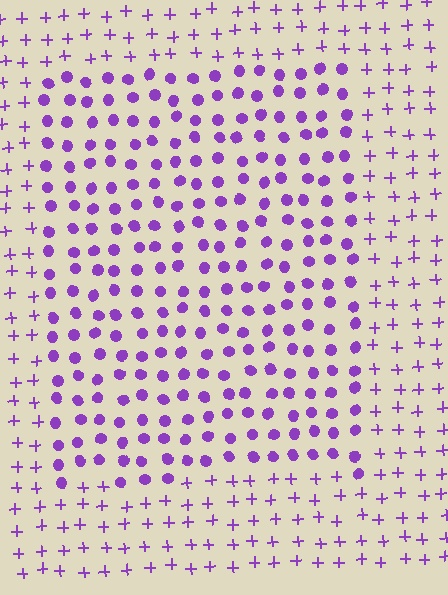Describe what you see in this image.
The image is filled with small purple elements arranged in a uniform grid. A rectangle-shaped region contains circles, while the surrounding area contains plus signs. The boundary is defined purely by the change in element shape.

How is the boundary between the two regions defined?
The boundary is defined by a change in element shape: circles inside vs. plus signs outside. All elements share the same color and spacing.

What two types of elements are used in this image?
The image uses circles inside the rectangle region and plus signs outside it.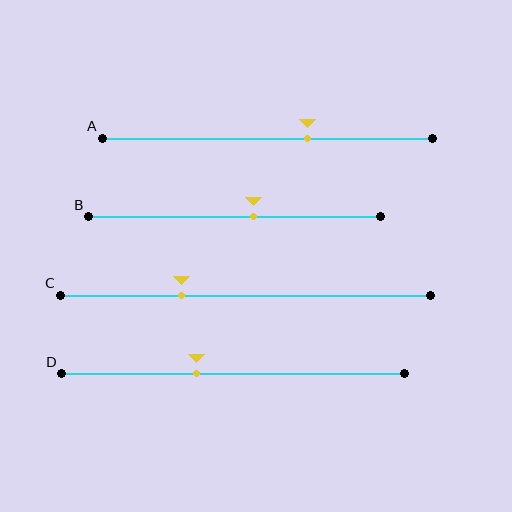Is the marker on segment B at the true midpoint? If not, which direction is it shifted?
No, the marker on segment B is shifted to the right by about 6% of the segment length.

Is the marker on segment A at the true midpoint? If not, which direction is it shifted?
No, the marker on segment A is shifted to the right by about 12% of the segment length.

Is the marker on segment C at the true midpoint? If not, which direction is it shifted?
No, the marker on segment C is shifted to the left by about 17% of the segment length.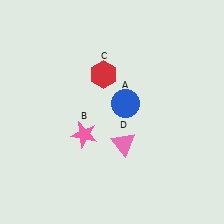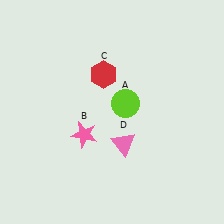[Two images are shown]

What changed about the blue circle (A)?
In Image 1, A is blue. In Image 2, it changed to lime.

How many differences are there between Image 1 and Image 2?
There is 1 difference between the two images.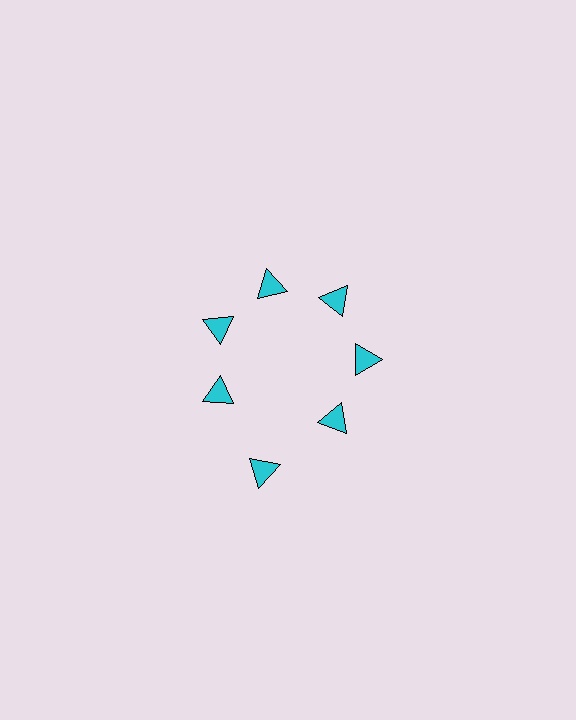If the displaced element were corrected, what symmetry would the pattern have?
It would have 7-fold rotational symmetry — the pattern would map onto itself every 51 degrees.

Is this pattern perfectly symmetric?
No. The 7 cyan triangles are arranged in a ring, but one element near the 6 o'clock position is pushed outward from the center, breaking the 7-fold rotational symmetry.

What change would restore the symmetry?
The symmetry would be restored by moving it inward, back onto the ring so that all 7 triangles sit at equal angles and equal distance from the center.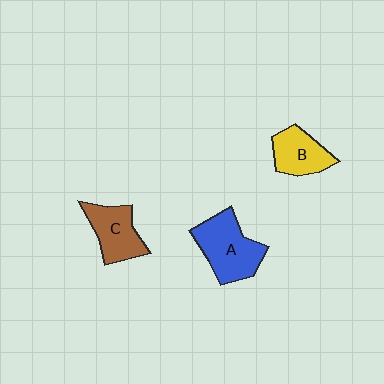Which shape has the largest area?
Shape A (blue).